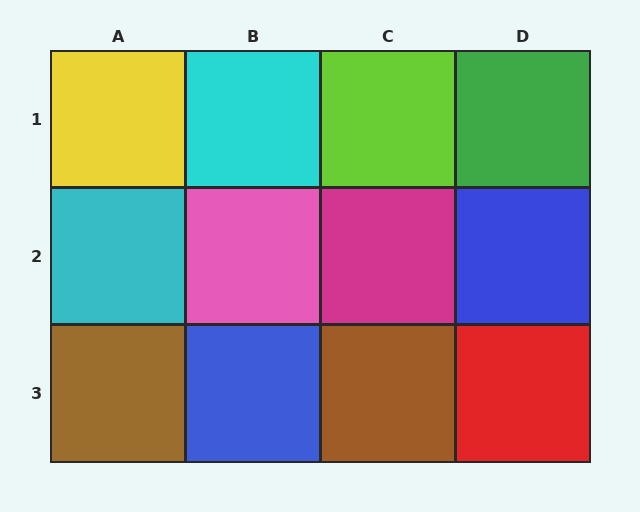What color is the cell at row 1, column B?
Cyan.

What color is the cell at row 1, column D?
Green.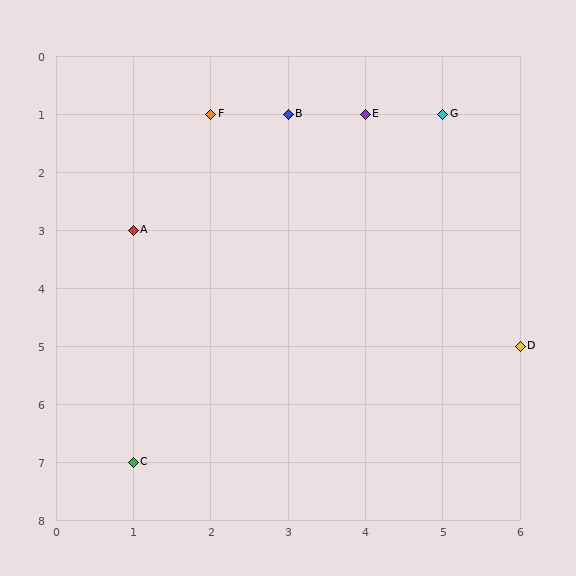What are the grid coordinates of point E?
Point E is at grid coordinates (4, 1).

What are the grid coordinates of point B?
Point B is at grid coordinates (3, 1).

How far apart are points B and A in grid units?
Points B and A are 2 columns and 2 rows apart (about 2.8 grid units diagonally).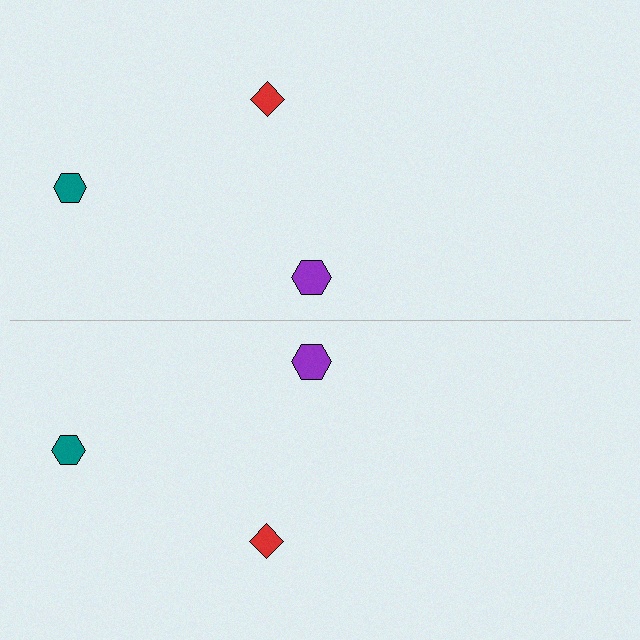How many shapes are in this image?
There are 6 shapes in this image.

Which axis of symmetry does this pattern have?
The pattern has a horizontal axis of symmetry running through the center of the image.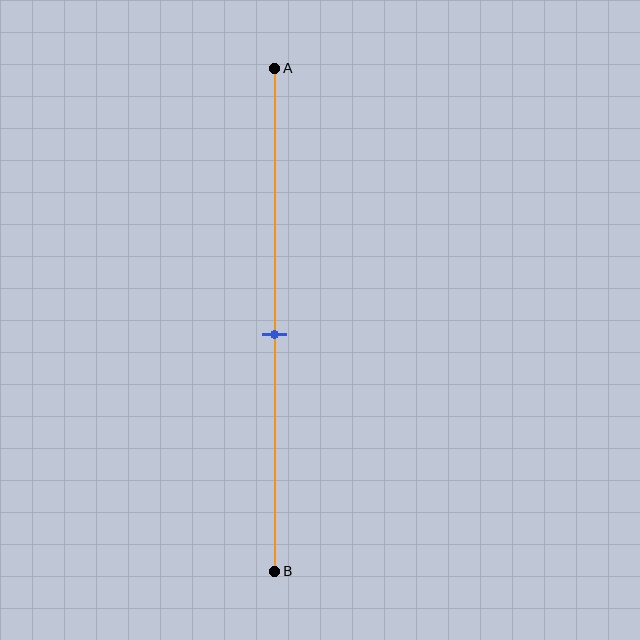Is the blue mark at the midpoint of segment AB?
Yes, the mark is approximately at the midpoint.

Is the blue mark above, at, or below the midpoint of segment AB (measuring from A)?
The blue mark is approximately at the midpoint of segment AB.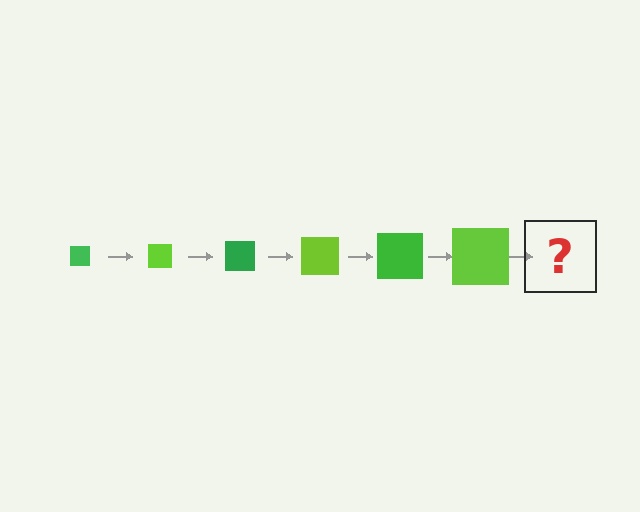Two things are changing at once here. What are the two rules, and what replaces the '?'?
The two rules are that the square grows larger each step and the color cycles through green and lime. The '?' should be a green square, larger than the previous one.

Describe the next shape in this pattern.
It should be a green square, larger than the previous one.